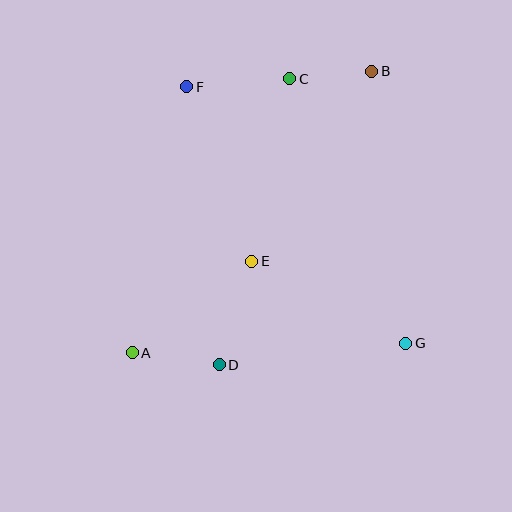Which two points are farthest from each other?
Points A and B are farthest from each other.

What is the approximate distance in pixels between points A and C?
The distance between A and C is approximately 316 pixels.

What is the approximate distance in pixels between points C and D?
The distance between C and D is approximately 294 pixels.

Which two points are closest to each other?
Points B and C are closest to each other.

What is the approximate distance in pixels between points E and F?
The distance between E and F is approximately 186 pixels.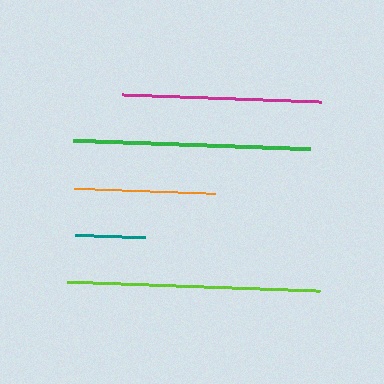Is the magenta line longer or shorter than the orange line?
The magenta line is longer than the orange line.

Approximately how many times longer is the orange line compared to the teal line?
The orange line is approximately 2.0 times the length of the teal line.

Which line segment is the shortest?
The teal line is the shortest at approximately 70 pixels.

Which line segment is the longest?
The lime line is the longest at approximately 253 pixels.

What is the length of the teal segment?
The teal segment is approximately 70 pixels long.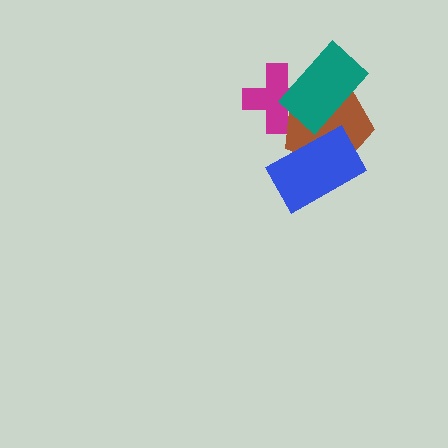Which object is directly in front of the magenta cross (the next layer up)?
The brown pentagon is directly in front of the magenta cross.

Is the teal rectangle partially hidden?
No, no other shape covers it.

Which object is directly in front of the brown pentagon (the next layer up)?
The teal rectangle is directly in front of the brown pentagon.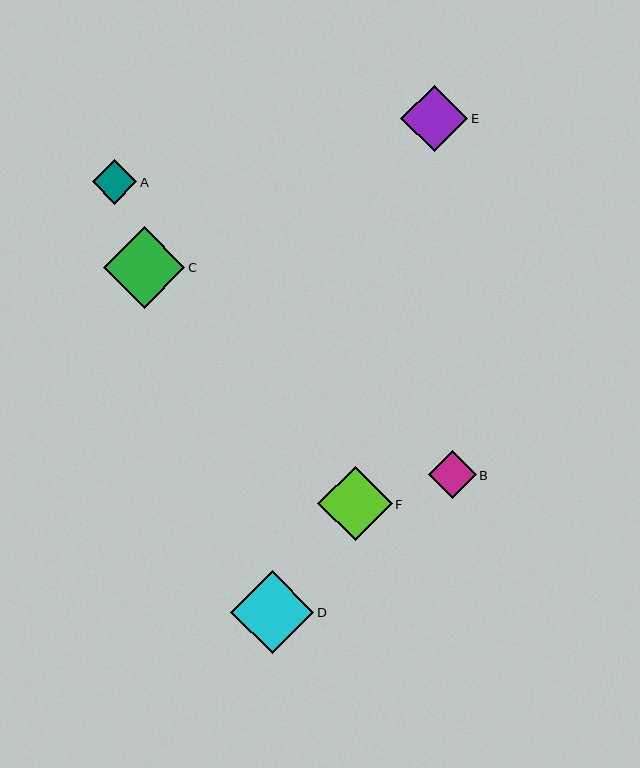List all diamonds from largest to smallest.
From largest to smallest: D, C, F, E, B, A.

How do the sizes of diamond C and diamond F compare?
Diamond C and diamond F are approximately the same size.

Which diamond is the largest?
Diamond D is the largest with a size of approximately 83 pixels.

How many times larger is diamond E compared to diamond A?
Diamond E is approximately 1.5 times the size of diamond A.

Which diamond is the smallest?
Diamond A is the smallest with a size of approximately 44 pixels.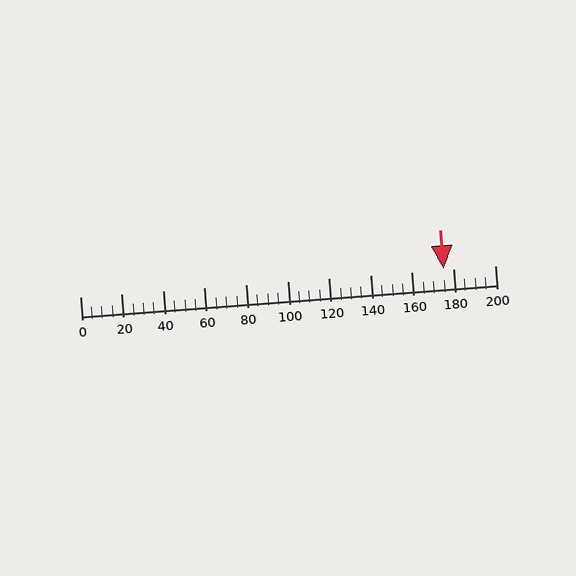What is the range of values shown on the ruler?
The ruler shows values from 0 to 200.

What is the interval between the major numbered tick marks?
The major tick marks are spaced 20 units apart.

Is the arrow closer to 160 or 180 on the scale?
The arrow is closer to 180.